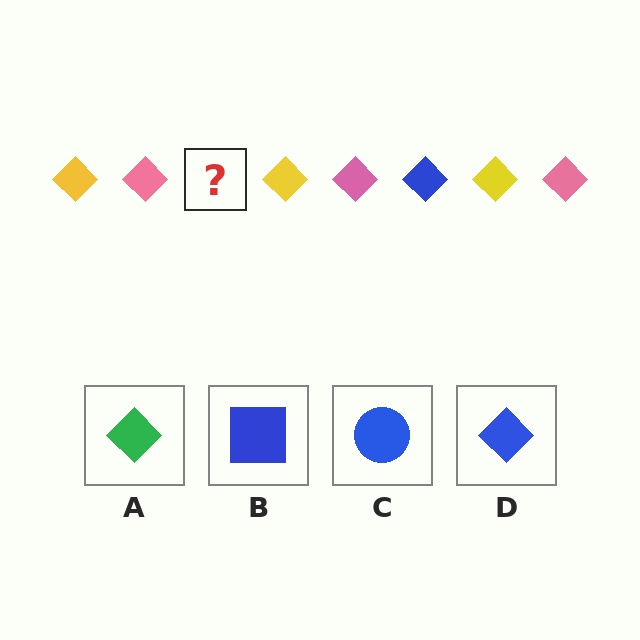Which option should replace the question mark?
Option D.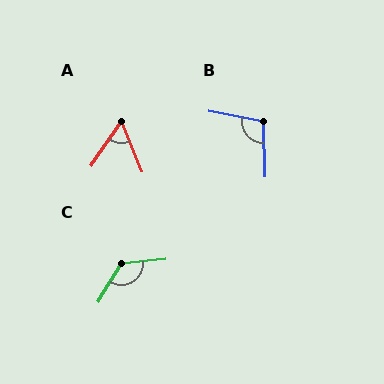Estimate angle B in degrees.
Approximately 103 degrees.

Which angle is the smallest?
A, at approximately 57 degrees.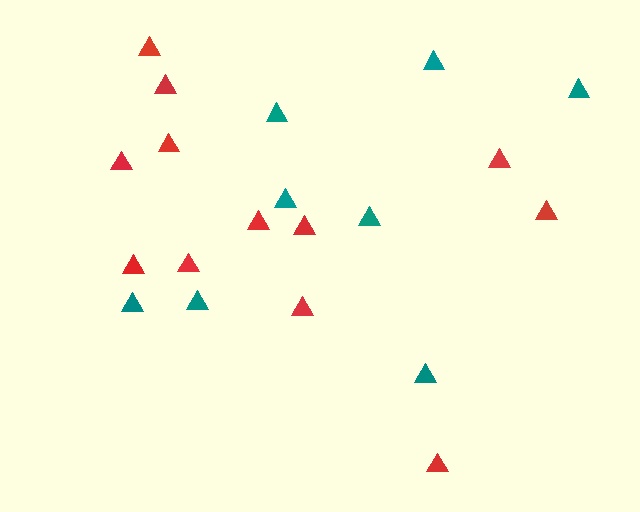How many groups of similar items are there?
There are 2 groups: one group of red triangles (12) and one group of teal triangles (8).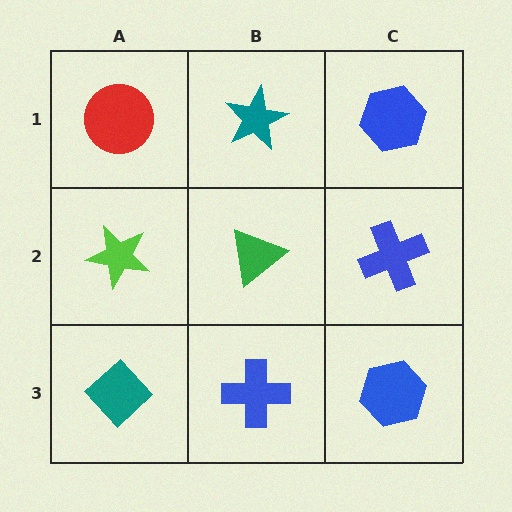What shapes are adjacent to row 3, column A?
A lime star (row 2, column A), a blue cross (row 3, column B).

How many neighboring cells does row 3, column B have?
3.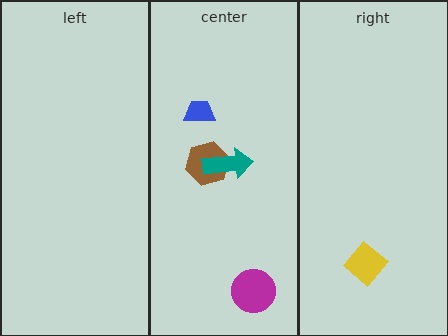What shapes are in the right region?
The yellow diamond.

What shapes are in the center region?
The brown hexagon, the magenta circle, the blue trapezoid, the teal arrow.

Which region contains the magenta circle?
The center region.